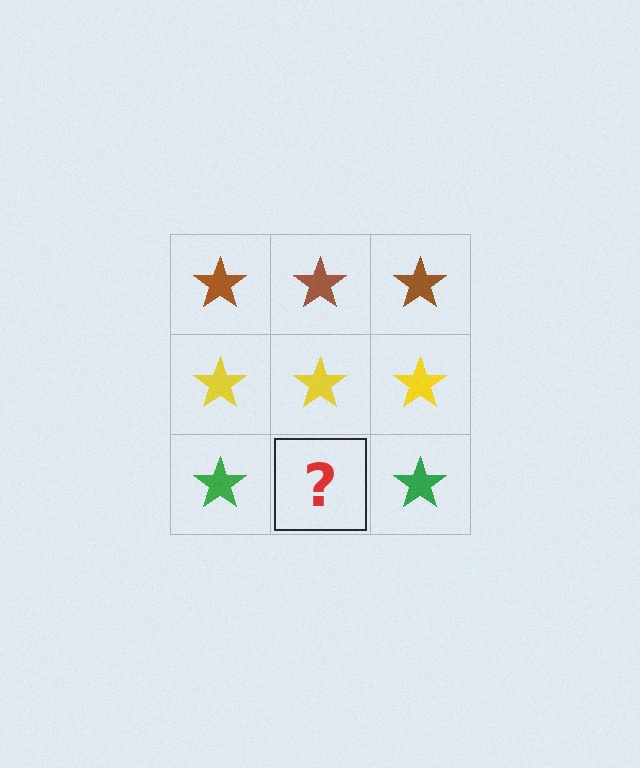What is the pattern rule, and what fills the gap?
The rule is that each row has a consistent color. The gap should be filled with a green star.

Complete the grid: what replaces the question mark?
The question mark should be replaced with a green star.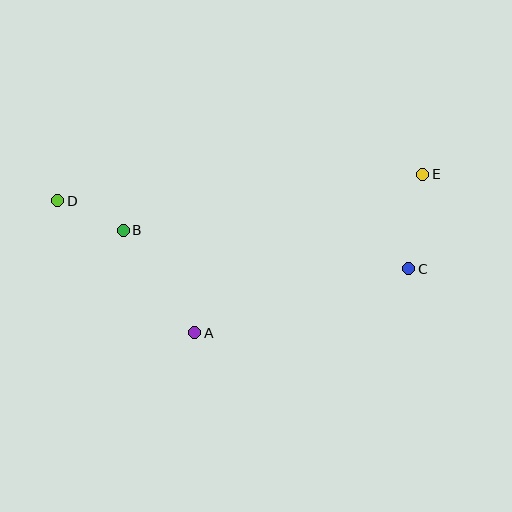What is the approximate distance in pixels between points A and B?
The distance between A and B is approximately 125 pixels.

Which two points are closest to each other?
Points B and D are closest to each other.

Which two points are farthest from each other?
Points D and E are farthest from each other.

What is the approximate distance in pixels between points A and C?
The distance between A and C is approximately 223 pixels.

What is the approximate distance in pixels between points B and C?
The distance between B and C is approximately 288 pixels.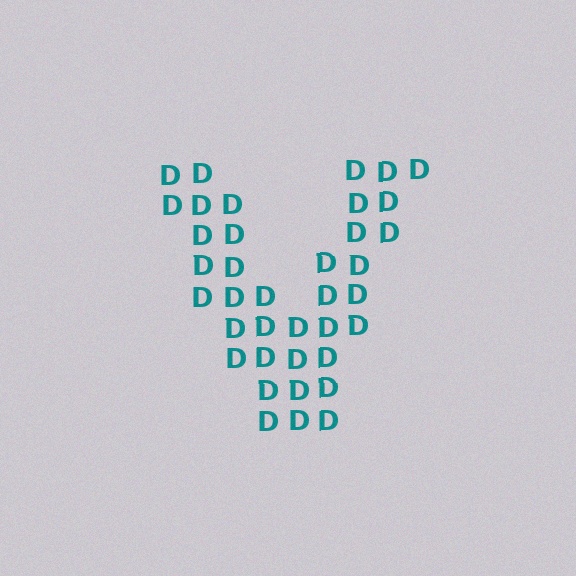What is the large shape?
The large shape is the letter V.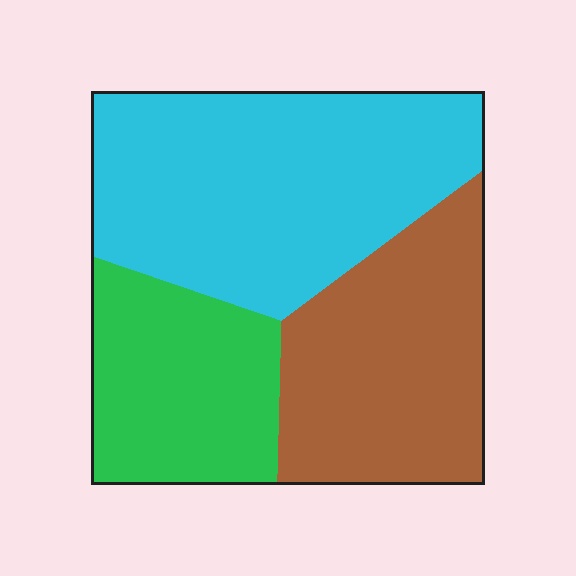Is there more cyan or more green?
Cyan.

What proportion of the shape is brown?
Brown covers 32% of the shape.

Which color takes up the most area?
Cyan, at roughly 45%.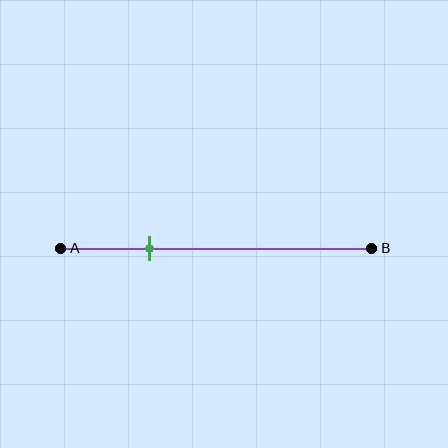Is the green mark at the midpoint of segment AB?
No, the mark is at about 30% from A, not at the 50% midpoint.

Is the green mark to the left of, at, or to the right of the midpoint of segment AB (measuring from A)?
The green mark is to the left of the midpoint of segment AB.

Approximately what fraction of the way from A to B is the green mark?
The green mark is approximately 30% of the way from A to B.